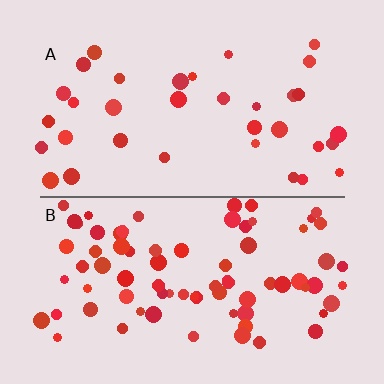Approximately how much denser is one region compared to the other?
Approximately 2.2× — region B over region A.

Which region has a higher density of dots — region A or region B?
B (the bottom).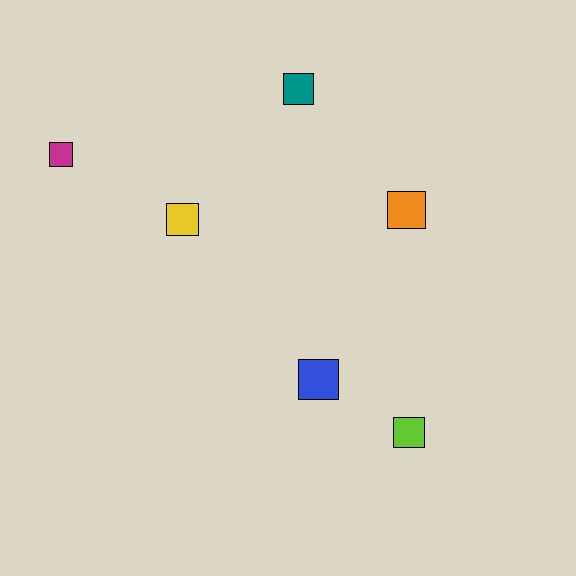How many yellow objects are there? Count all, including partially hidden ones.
There is 1 yellow object.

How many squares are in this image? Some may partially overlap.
There are 6 squares.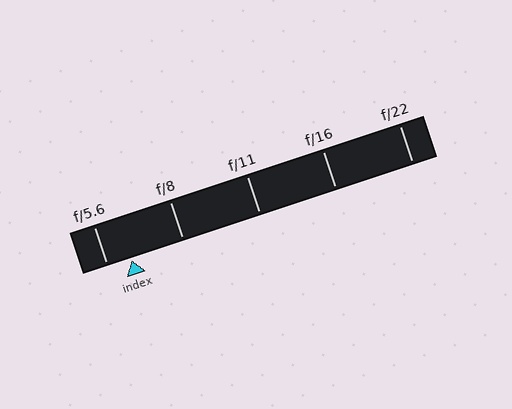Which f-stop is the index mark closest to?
The index mark is closest to f/5.6.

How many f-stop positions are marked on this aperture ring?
There are 5 f-stop positions marked.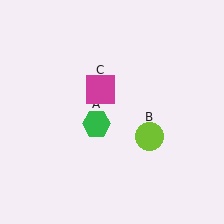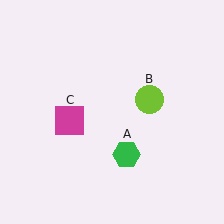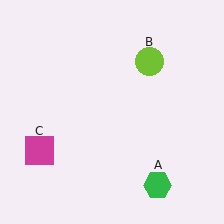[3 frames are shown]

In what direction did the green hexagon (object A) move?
The green hexagon (object A) moved down and to the right.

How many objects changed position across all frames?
3 objects changed position: green hexagon (object A), lime circle (object B), magenta square (object C).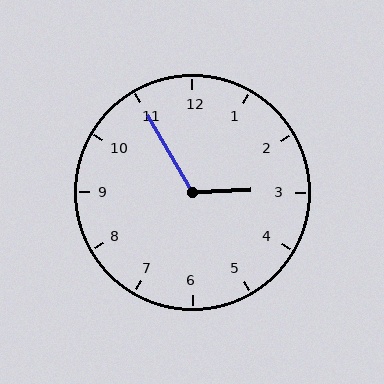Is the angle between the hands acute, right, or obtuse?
It is obtuse.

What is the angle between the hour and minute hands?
Approximately 118 degrees.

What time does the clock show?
2:55.